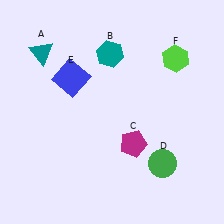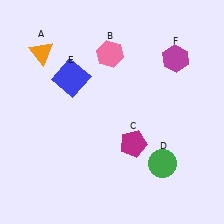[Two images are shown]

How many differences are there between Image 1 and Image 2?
There are 3 differences between the two images.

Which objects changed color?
A changed from teal to orange. B changed from teal to pink. F changed from lime to magenta.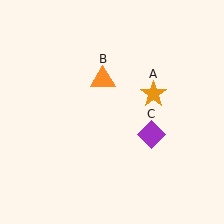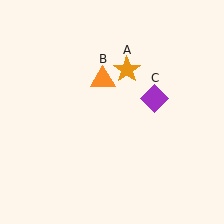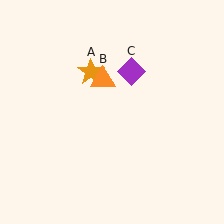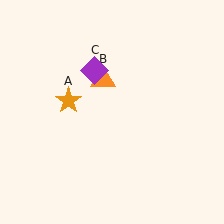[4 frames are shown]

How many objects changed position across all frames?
2 objects changed position: orange star (object A), purple diamond (object C).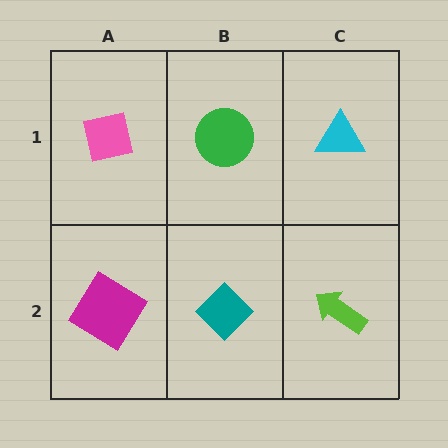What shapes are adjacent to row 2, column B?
A green circle (row 1, column B), a magenta diamond (row 2, column A), a lime arrow (row 2, column C).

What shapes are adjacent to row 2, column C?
A cyan triangle (row 1, column C), a teal diamond (row 2, column B).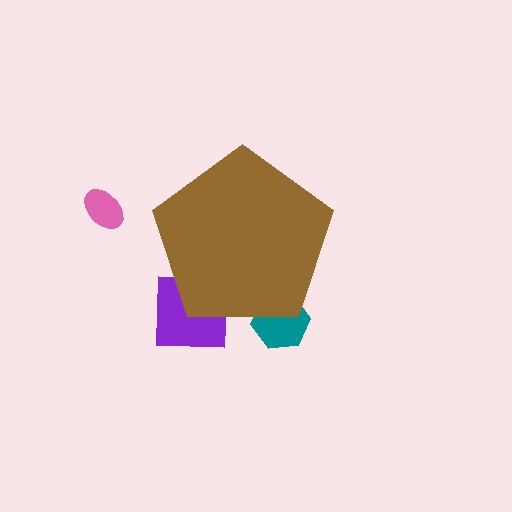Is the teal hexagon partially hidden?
Yes, the teal hexagon is partially hidden behind the brown pentagon.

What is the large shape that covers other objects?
A brown pentagon.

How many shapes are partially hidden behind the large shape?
2 shapes are partially hidden.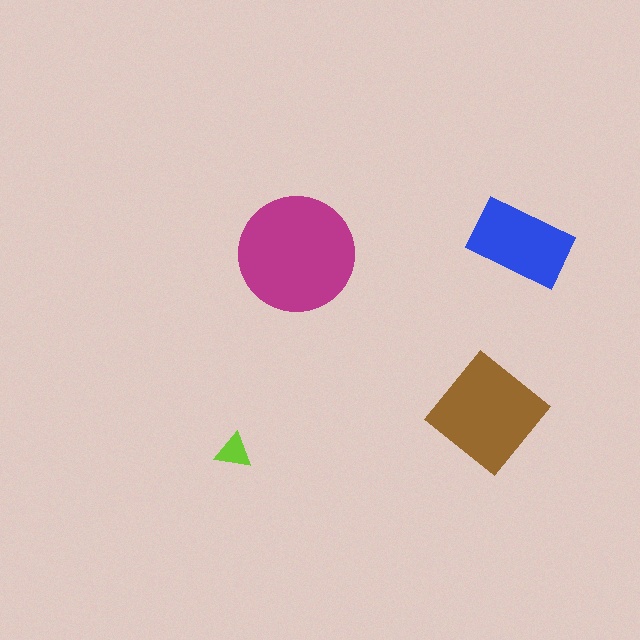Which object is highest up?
The blue rectangle is topmost.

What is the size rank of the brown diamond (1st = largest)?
2nd.